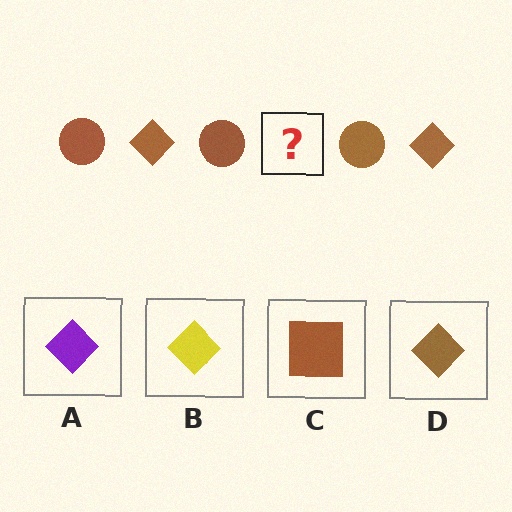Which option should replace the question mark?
Option D.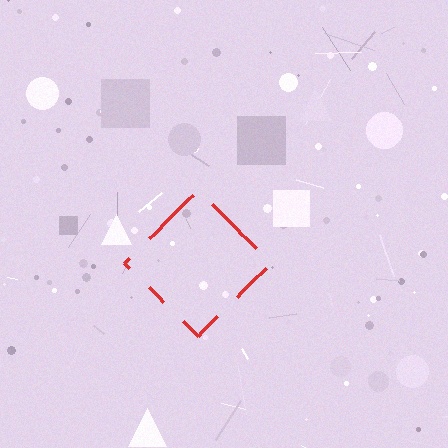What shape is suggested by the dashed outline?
The dashed outline suggests a diamond.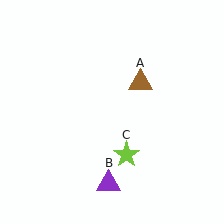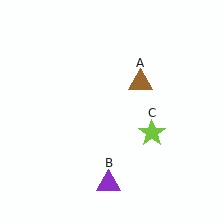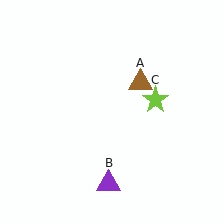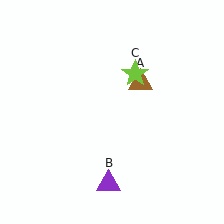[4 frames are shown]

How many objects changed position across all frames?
1 object changed position: lime star (object C).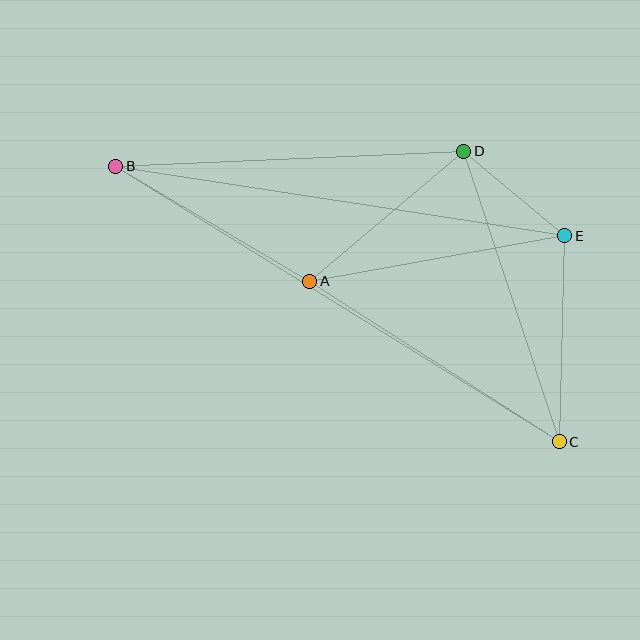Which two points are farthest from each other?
Points B and C are farthest from each other.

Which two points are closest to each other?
Points D and E are closest to each other.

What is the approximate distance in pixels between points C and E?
The distance between C and E is approximately 206 pixels.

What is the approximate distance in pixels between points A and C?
The distance between A and C is approximately 296 pixels.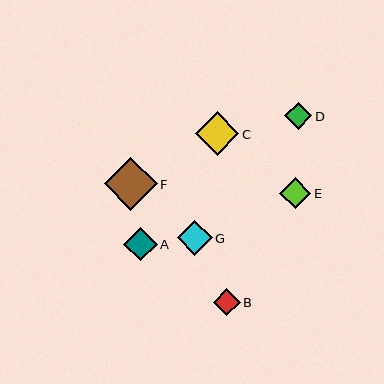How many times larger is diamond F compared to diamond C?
Diamond F is approximately 1.2 times the size of diamond C.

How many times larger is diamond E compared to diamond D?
Diamond E is approximately 1.2 times the size of diamond D.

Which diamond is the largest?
Diamond F is the largest with a size of approximately 53 pixels.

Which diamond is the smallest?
Diamond D is the smallest with a size of approximately 27 pixels.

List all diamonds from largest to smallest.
From largest to smallest: F, C, G, A, E, B, D.